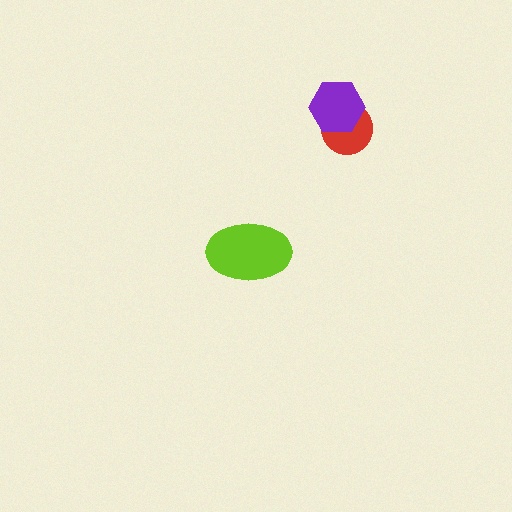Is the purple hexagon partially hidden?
No, no other shape covers it.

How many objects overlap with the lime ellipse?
0 objects overlap with the lime ellipse.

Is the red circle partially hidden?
Yes, it is partially covered by another shape.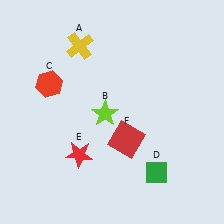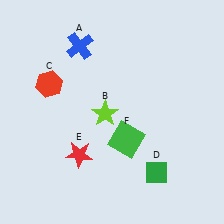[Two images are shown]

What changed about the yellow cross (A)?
In Image 1, A is yellow. In Image 2, it changed to blue.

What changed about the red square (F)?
In Image 1, F is red. In Image 2, it changed to green.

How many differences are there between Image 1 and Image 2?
There are 2 differences between the two images.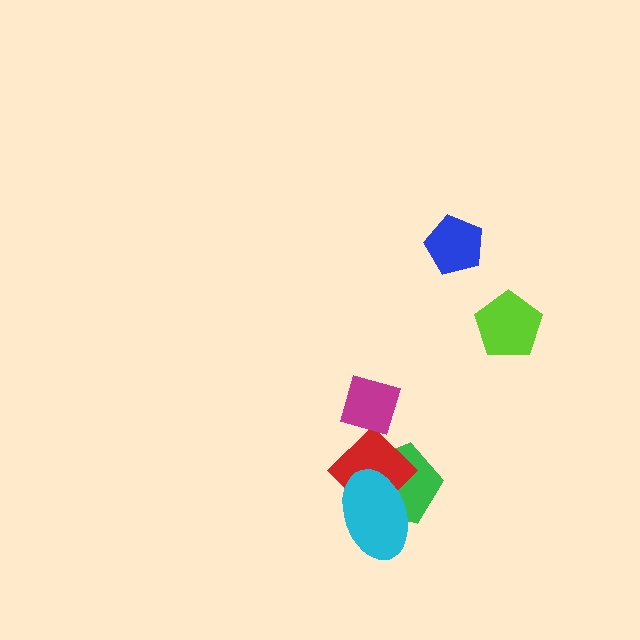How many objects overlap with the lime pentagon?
0 objects overlap with the lime pentagon.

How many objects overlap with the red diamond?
3 objects overlap with the red diamond.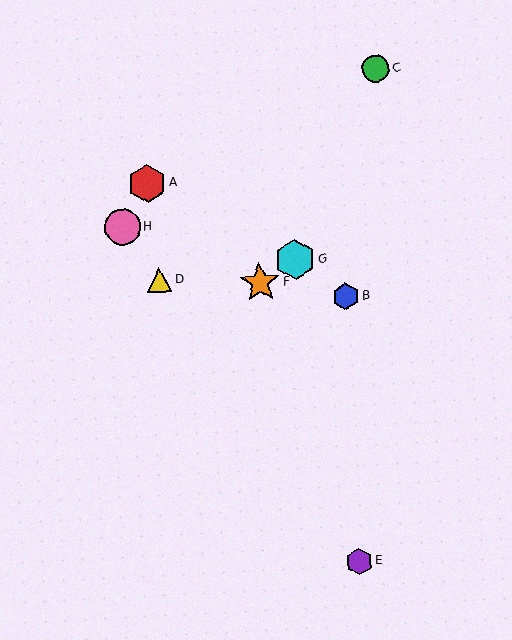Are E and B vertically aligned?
Yes, both are at x≈359.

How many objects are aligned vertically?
2 objects (B, E) are aligned vertically.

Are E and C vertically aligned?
No, E is at x≈359 and C is at x≈376.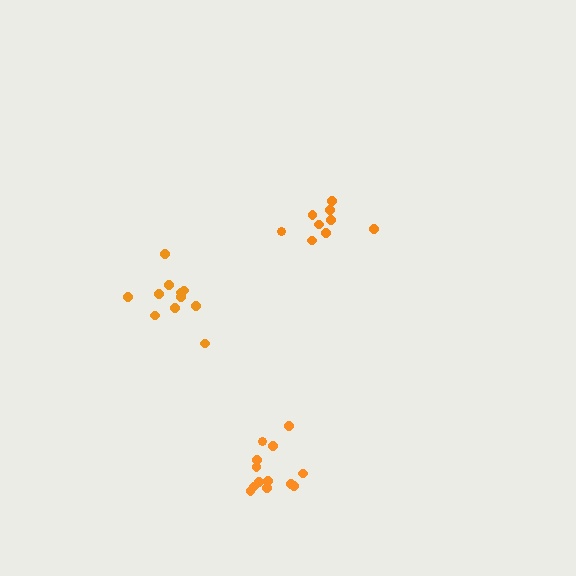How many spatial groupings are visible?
There are 3 spatial groupings.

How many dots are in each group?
Group 1: 9 dots, Group 2: 13 dots, Group 3: 12 dots (34 total).